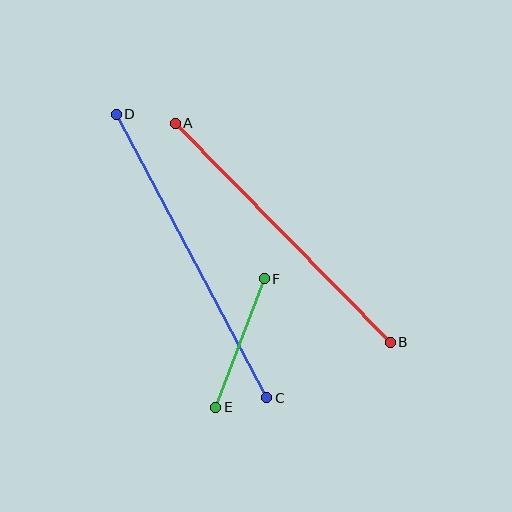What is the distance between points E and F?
The distance is approximately 137 pixels.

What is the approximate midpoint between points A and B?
The midpoint is at approximately (283, 233) pixels.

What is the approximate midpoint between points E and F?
The midpoint is at approximately (240, 343) pixels.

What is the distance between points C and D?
The distance is approximately 321 pixels.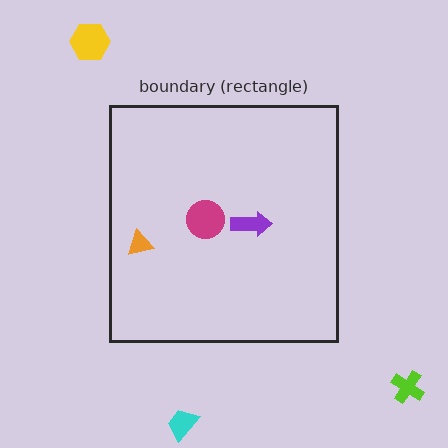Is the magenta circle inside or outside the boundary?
Inside.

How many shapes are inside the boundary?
3 inside, 3 outside.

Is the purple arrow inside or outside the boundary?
Inside.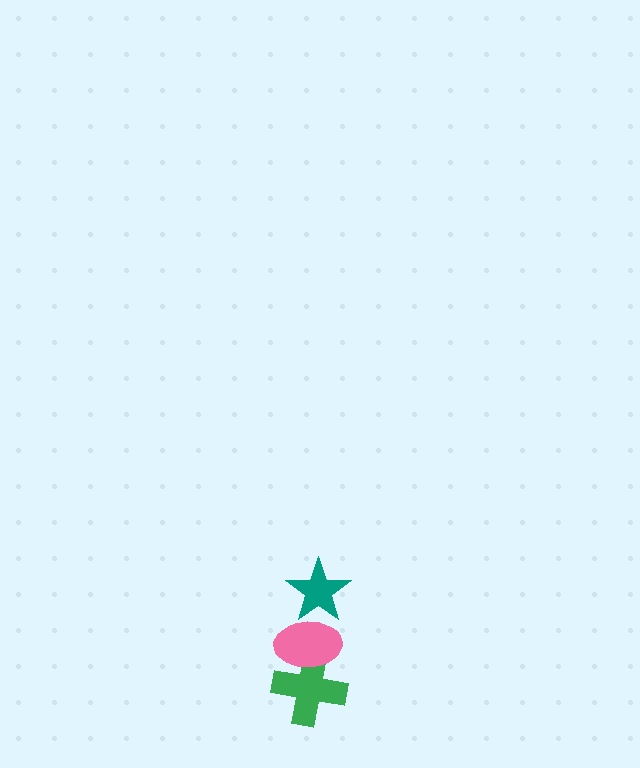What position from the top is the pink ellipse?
The pink ellipse is 2nd from the top.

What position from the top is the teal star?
The teal star is 1st from the top.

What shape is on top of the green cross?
The pink ellipse is on top of the green cross.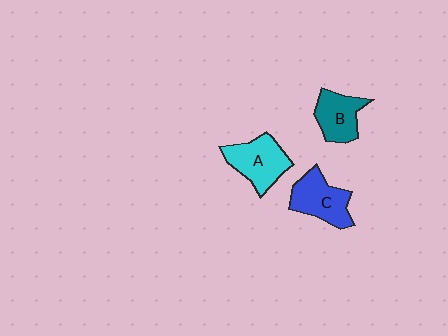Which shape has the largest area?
Shape A (cyan).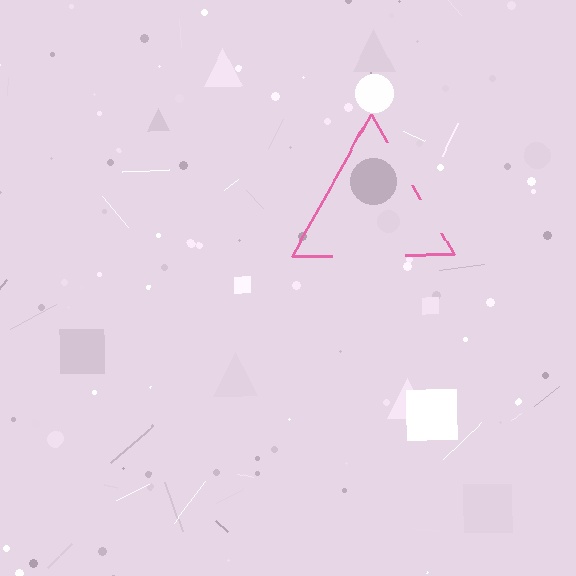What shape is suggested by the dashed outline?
The dashed outline suggests a triangle.